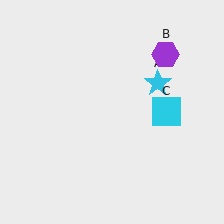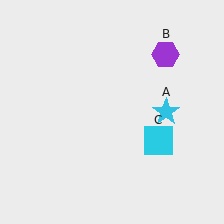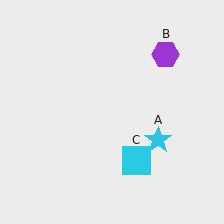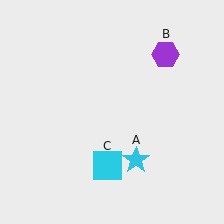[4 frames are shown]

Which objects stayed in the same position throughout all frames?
Purple hexagon (object B) remained stationary.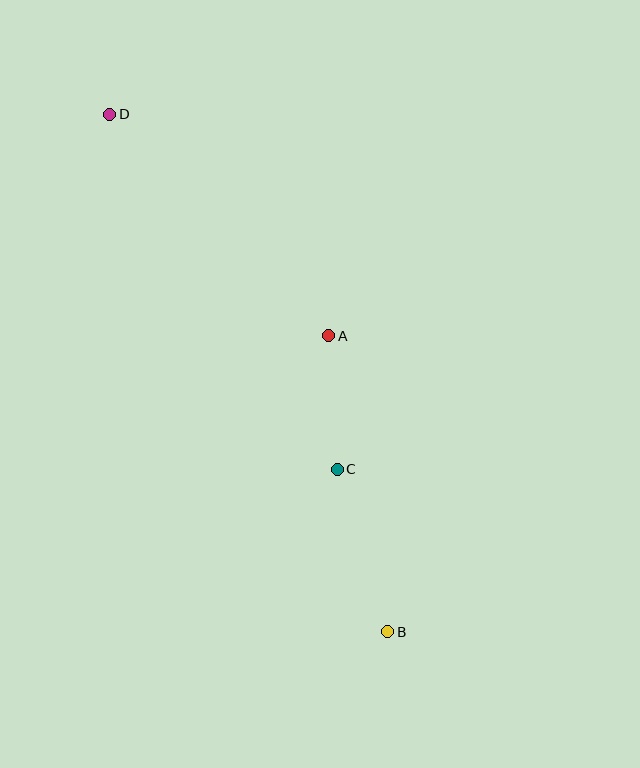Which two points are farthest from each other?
Points B and D are farthest from each other.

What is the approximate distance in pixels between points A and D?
The distance between A and D is approximately 312 pixels.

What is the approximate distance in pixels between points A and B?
The distance between A and B is approximately 301 pixels.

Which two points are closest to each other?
Points A and C are closest to each other.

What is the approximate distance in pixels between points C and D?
The distance between C and D is approximately 422 pixels.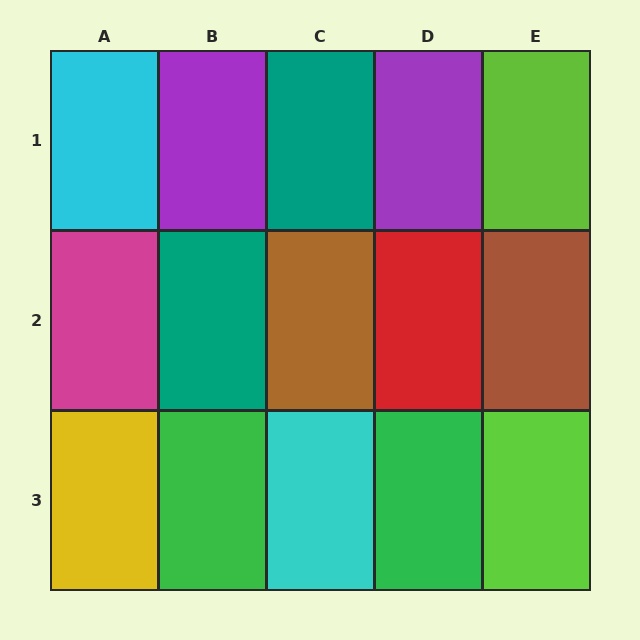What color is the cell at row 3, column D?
Green.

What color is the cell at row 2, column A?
Magenta.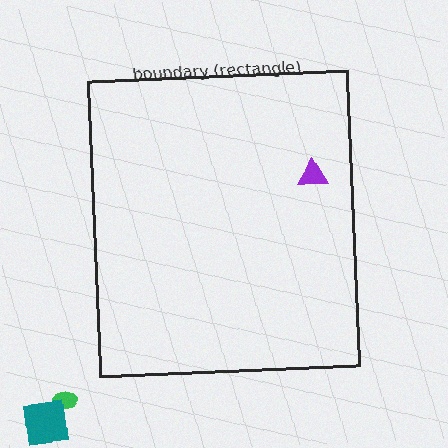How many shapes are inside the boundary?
1 inside, 2 outside.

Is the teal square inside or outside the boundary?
Outside.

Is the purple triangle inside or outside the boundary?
Inside.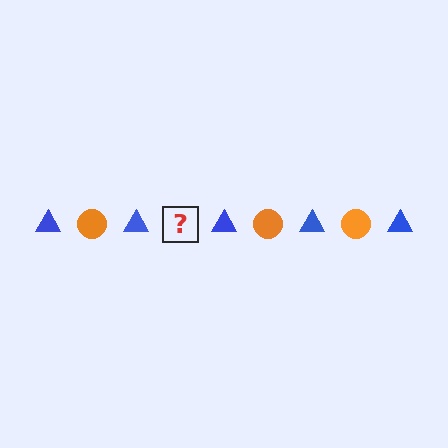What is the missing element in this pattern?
The missing element is an orange circle.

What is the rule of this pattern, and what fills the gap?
The rule is that the pattern alternates between blue triangle and orange circle. The gap should be filled with an orange circle.